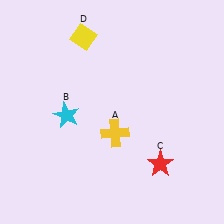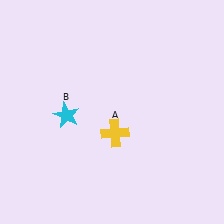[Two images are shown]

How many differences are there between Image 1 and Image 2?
There are 2 differences between the two images.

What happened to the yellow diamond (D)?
The yellow diamond (D) was removed in Image 2. It was in the top-left area of Image 1.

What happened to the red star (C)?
The red star (C) was removed in Image 2. It was in the bottom-right area of Image 1.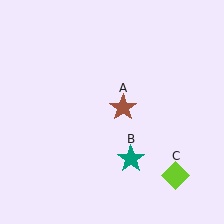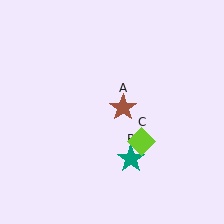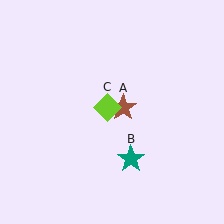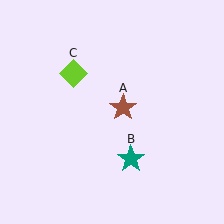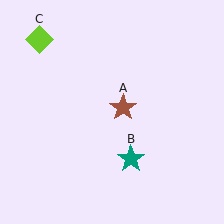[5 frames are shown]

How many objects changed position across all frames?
1 object changed position: lime diamond (object C).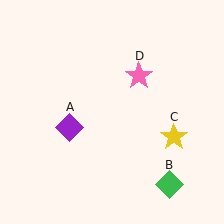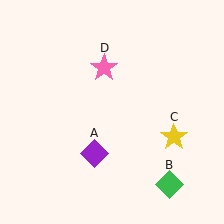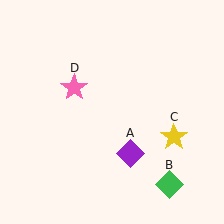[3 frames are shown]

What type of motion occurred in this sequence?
The purple diamond (object A), pink star (object D) rotated counterclockwise around the center of the scene.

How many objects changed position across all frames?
2 objects changed position: purple diamond (object A), pink star (object D).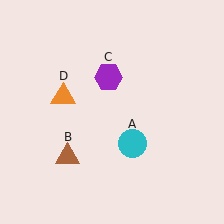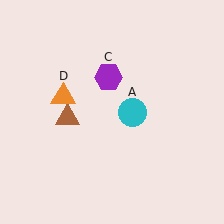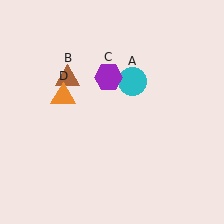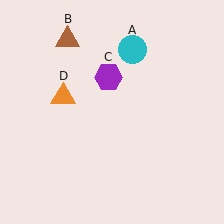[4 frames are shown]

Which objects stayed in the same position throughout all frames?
Purple hexagon (object C) and orange triangle (object D) remained stationary.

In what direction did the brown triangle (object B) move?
The brown triangle (object B) moved up.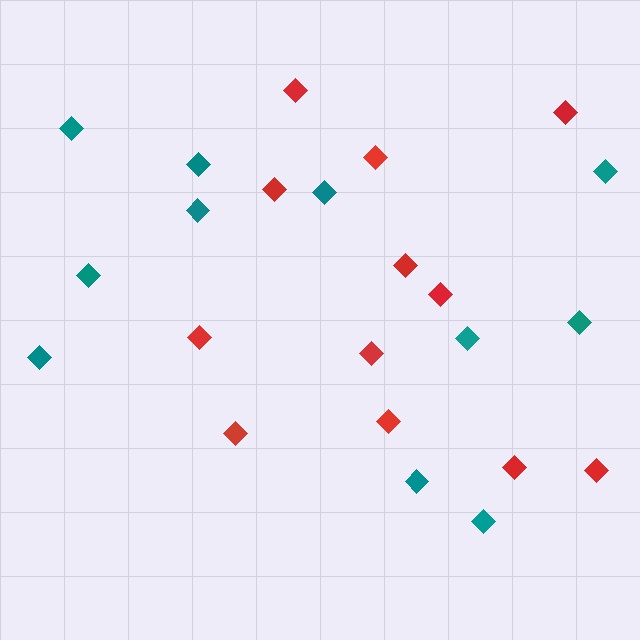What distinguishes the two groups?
There are 2 groups: one group of red diamonds (12) and one group of teal diamonds (11).